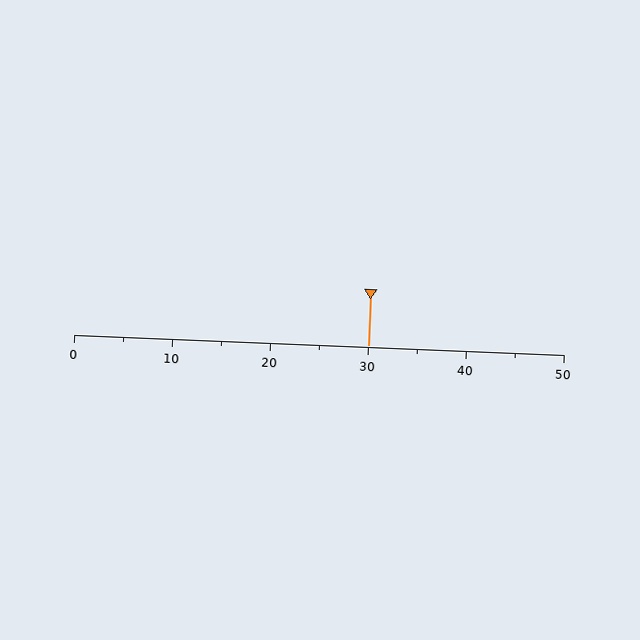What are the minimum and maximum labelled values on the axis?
The axis runs from 0 to 50.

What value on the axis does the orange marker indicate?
The marker indicates approximately 30.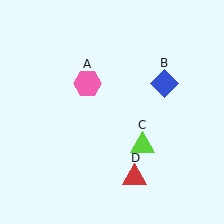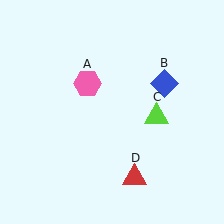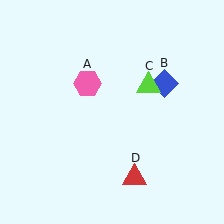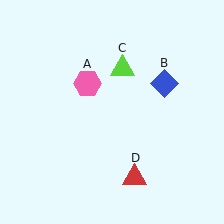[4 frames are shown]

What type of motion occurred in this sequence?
The lime triangle (object C) rotated counterclockwise around the center of the scene.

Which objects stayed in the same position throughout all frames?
Pink hexagon (object A) and blue diamond (object B) and red triangle (object D) remained stationary.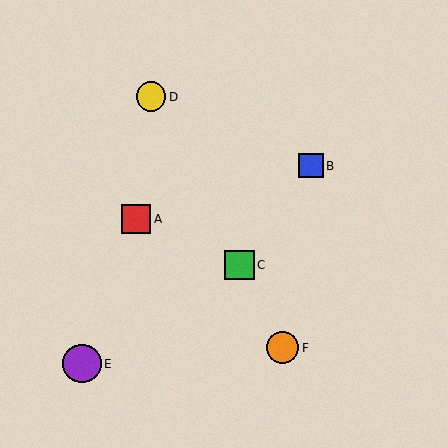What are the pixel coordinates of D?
Object D is at (151, 97).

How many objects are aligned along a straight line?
3 objects (C, D, F) are aligned along a straight line.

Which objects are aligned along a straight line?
Objects C, D, F are aligned along a straight line.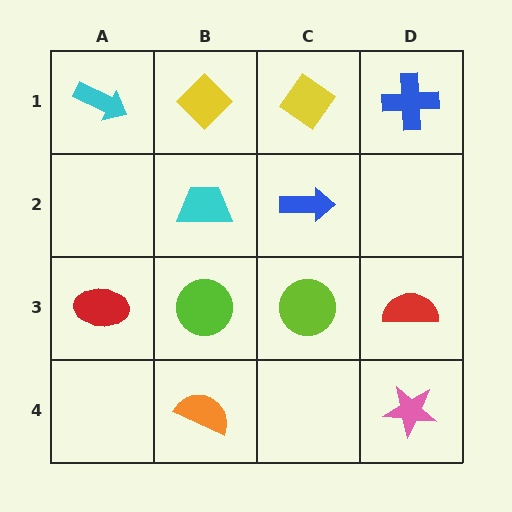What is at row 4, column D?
A pink star.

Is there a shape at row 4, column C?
No, that cell is empty.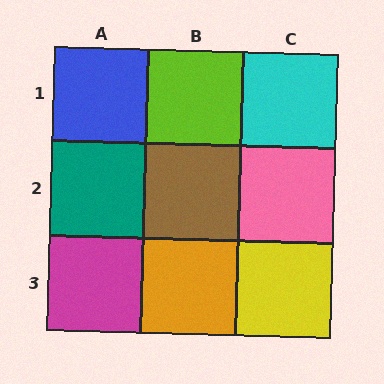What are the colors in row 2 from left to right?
Teal, brown, pink.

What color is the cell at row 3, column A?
Magenta.